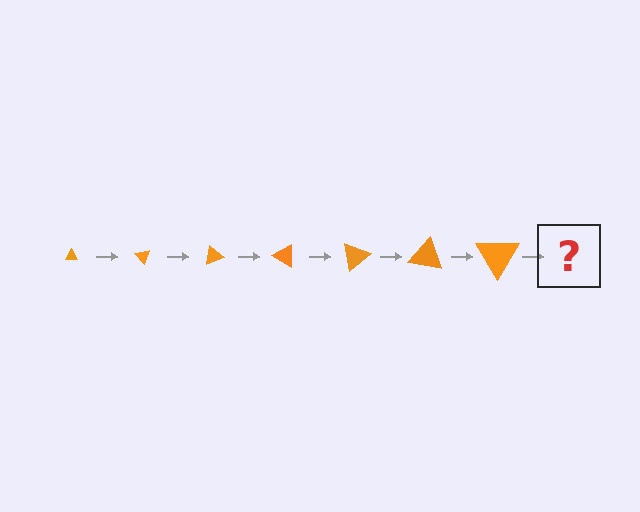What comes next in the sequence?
The next element should be a triangle, larger than the previous one and rotated 350 degrees from the start.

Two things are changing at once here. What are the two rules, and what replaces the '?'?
The two rules are that the triangle grows larger each step and it rotates 50 degrees each step. The '?' should be a triangle, larger than the previous one and rotated 350 degrees from the start.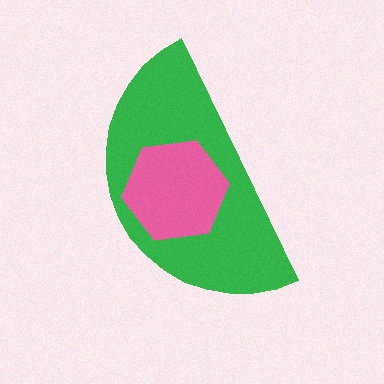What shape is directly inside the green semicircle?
The pink hexagon.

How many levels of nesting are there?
2.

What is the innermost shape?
The pink hexagon.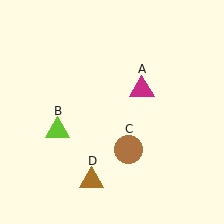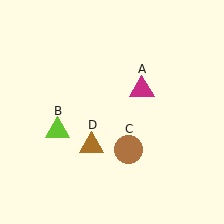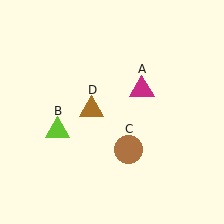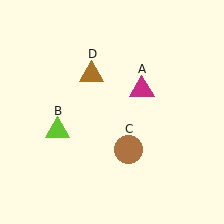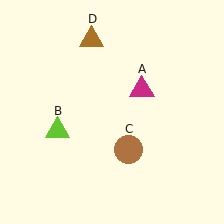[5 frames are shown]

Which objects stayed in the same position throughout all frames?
Magenta triangle (object A) and lime triangle (object B) and brown circle (object C) remained stationary.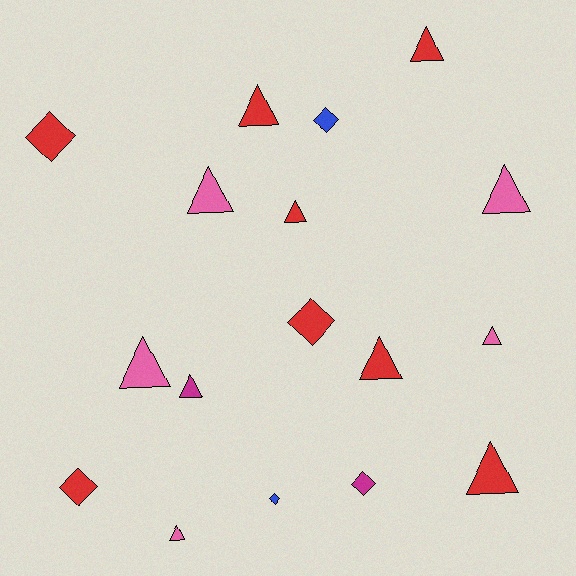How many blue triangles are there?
There are no blue triangles.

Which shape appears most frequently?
Triangle, with 11 objects.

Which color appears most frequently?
Red, with 8 objects.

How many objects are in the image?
There are 17 objects.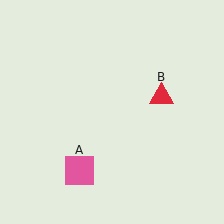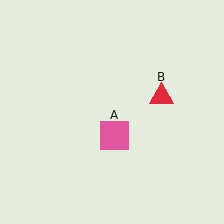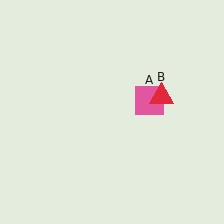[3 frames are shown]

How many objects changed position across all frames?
1 object changed position: pink square (object A).